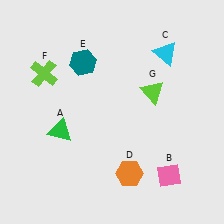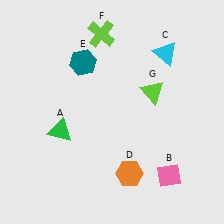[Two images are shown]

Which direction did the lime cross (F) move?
The lime cross (F) moved right.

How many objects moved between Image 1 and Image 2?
1 object moved between the two images.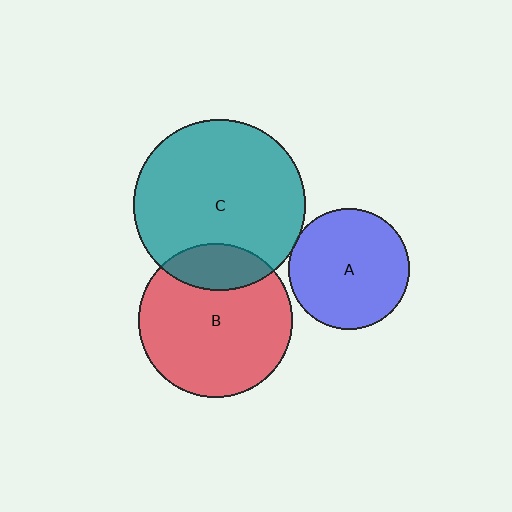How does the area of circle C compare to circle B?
Approximately 1.2 times.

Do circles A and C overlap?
Yes.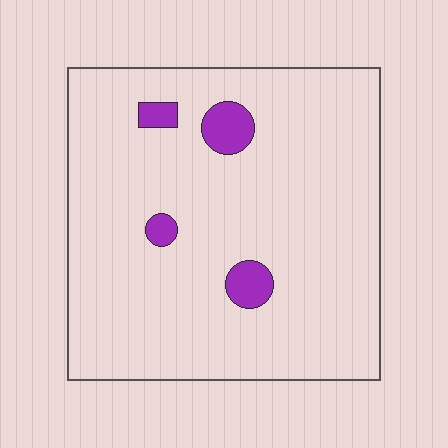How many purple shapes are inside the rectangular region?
4.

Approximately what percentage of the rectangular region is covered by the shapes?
Approximately 5%.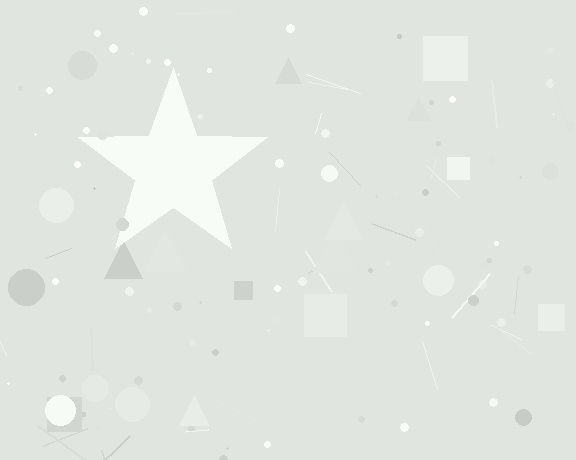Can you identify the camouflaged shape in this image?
The camouflaged shape is a star.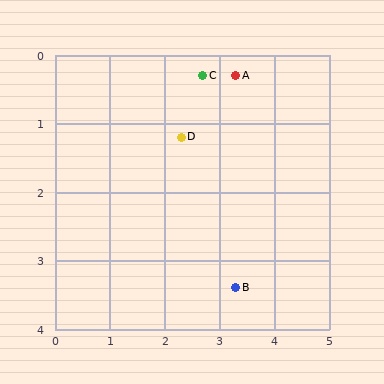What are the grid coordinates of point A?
Point A is at approximately (3.3, 0.3).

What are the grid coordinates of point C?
Point C is at approximately (2.7, 0.3).